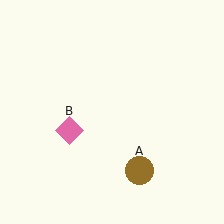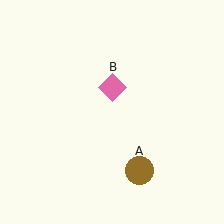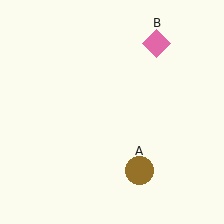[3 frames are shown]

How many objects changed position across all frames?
1 object changed position: pink diamond (object B).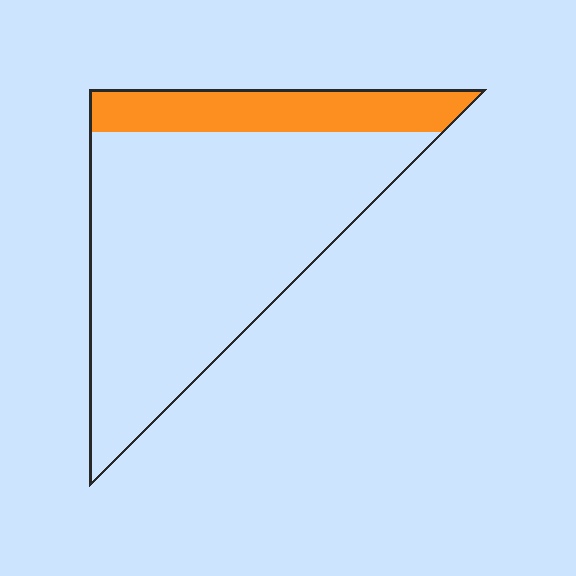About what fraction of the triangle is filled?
About one fifth (1/5).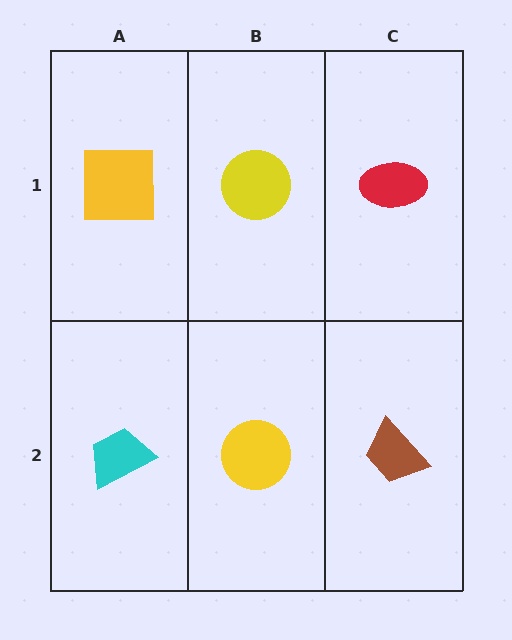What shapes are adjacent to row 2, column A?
A yellow square (row 1, column A), a yellow circle (row 2, column B).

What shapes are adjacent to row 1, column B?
A yellow circle (row 2, column B), a yellow square (row 1, column A), a red ellipse (row 1, column C).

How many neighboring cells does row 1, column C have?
2.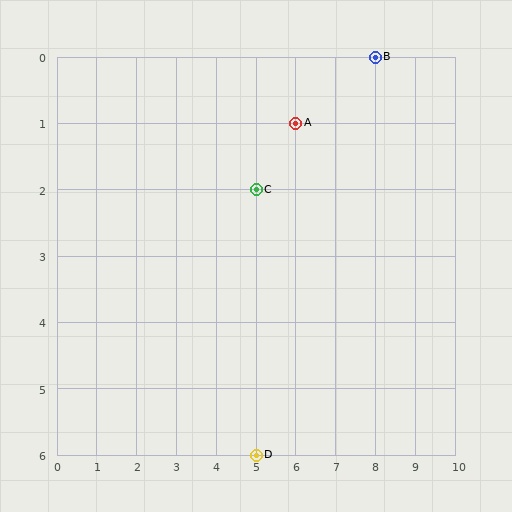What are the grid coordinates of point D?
Point D is at grid coordinates (5, 6).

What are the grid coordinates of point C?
Point C is at grid coordinates (5, 2).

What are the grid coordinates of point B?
Point B is at grid coordinates (8, 0).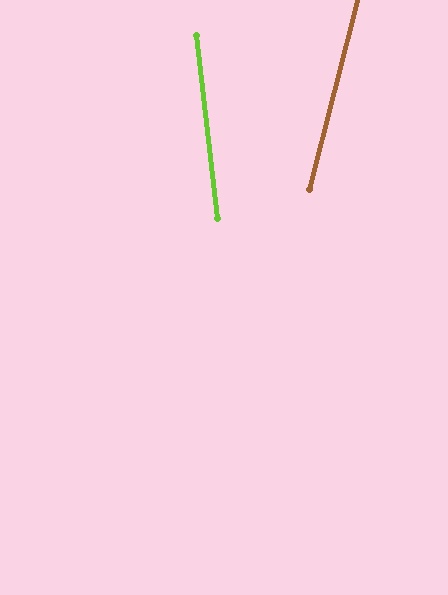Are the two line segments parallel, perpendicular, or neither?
Neither parallel nor perpendicular — they differ by about 21°.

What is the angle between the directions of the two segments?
Approximately 21 degrees.